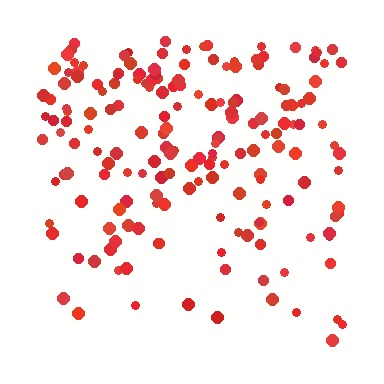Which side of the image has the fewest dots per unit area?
The bottom.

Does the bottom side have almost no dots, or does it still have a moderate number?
Still a moderate number, just noticeably fewer than the top.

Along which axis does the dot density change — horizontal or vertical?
Vertical.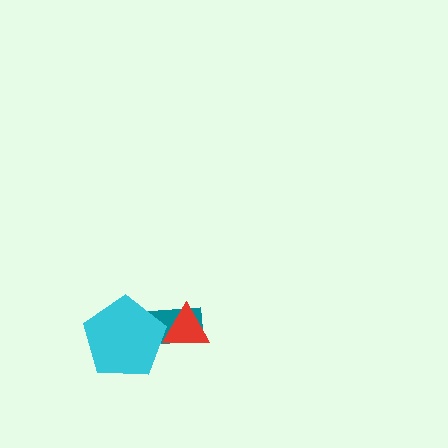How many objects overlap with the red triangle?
2 objects overlap with the red triangle.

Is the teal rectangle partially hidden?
Yes, it is partially covered by another shape.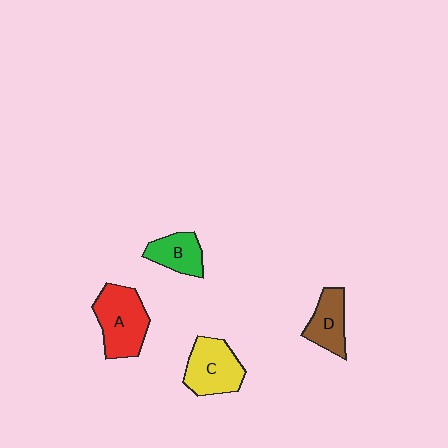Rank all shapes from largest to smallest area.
From largest to smallest: A (red), C (yellow), D (brown), B (green).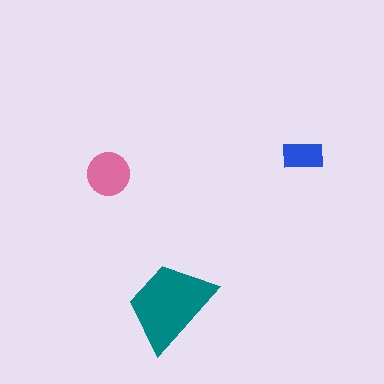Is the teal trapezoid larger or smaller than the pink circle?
Larger.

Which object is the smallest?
The blue rectangle.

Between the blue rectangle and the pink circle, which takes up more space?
The pink circle.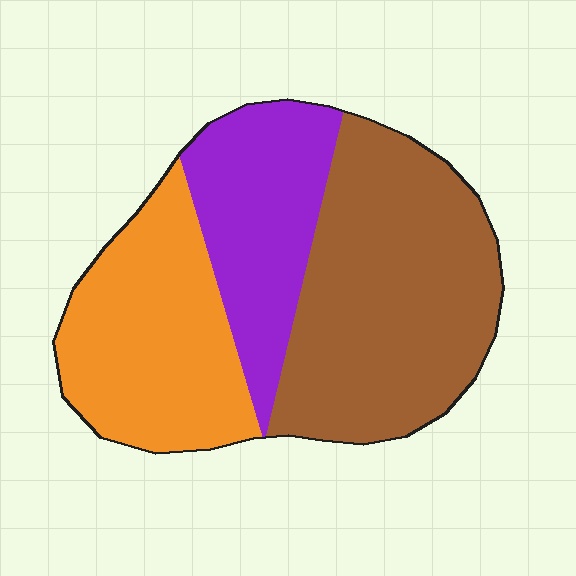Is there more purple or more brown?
Brown.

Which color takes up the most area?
Brown, at roughly 45%.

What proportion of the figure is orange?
Orange covers 31% of the figure.